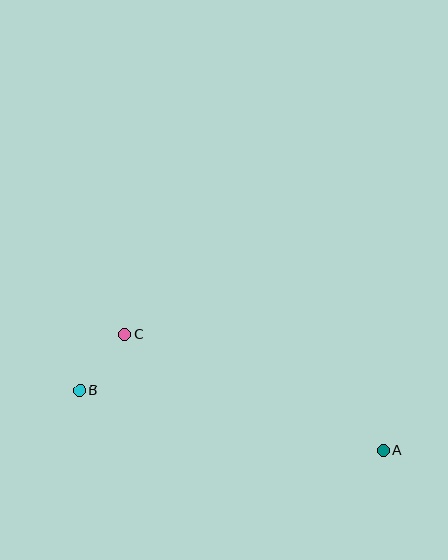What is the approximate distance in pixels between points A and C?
The distance between A and C is approximately 284 pixels.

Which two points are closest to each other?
Points B and C are closest to each other.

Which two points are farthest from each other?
Points A and B are farthest from each other.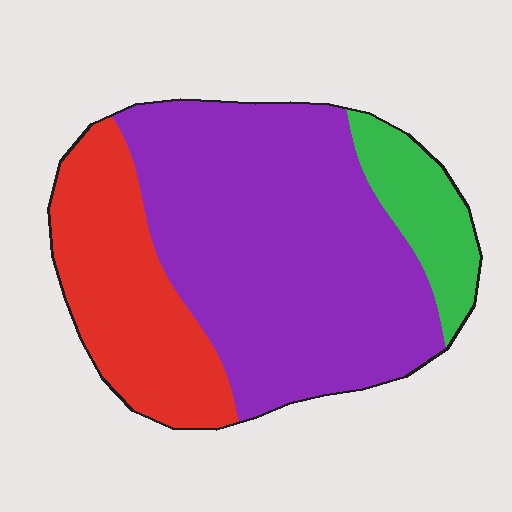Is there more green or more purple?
Purple.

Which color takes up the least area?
Green, at roughly 10%.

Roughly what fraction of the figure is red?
Red takes up between a quarter and a half of the figure.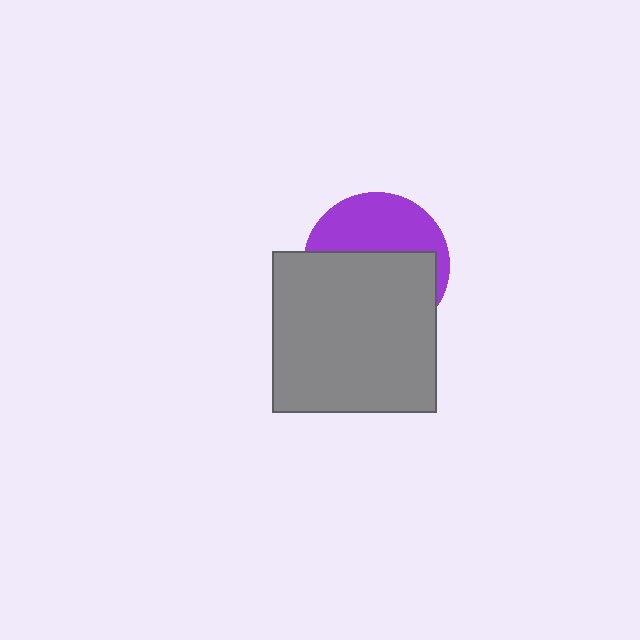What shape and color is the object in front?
The object in front is a gray rectangle.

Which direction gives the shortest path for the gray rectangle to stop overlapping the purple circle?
Moving down gives the shortest separation.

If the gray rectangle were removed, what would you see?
You would see the complete purple circle.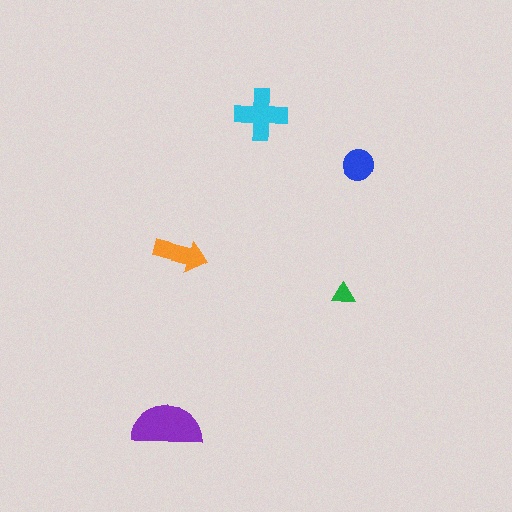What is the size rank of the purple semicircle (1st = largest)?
1st.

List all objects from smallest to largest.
The green triangle, the blue circle, the orange arrow, the cyan cross, the purple semicircle.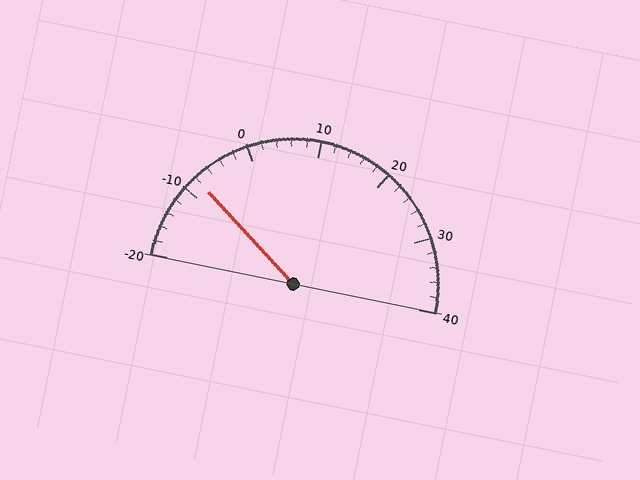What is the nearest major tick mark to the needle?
The nearest major tick mark is -10.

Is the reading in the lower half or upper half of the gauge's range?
The reading is in the lower half of the range (-20 to 40).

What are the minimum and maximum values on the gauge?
The gauge ranges from -20 to 40.